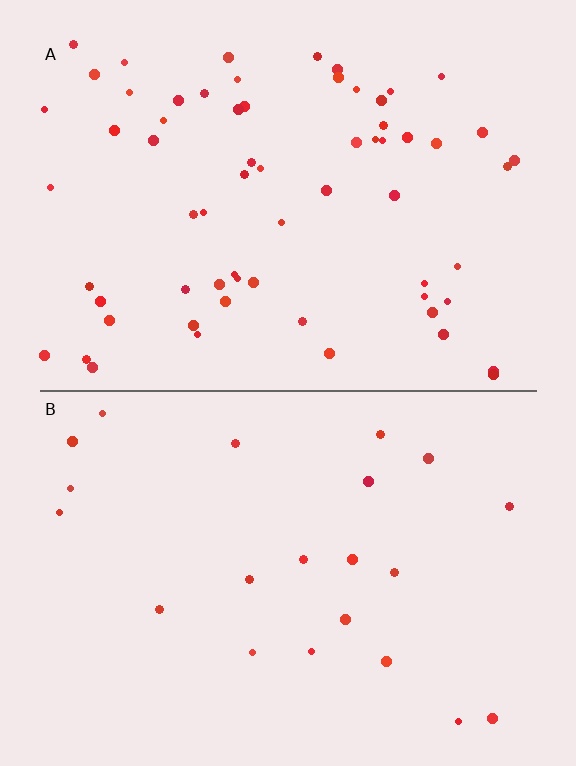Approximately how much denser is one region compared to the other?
Approximately 3.0× — region A over region B.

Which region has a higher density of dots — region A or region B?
A (the top).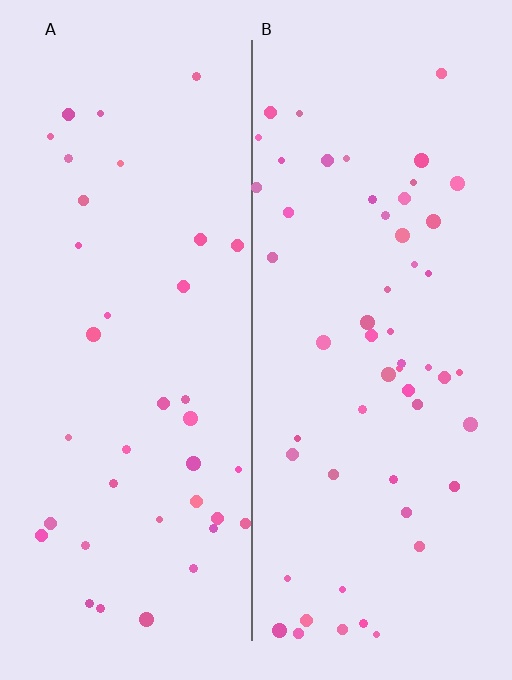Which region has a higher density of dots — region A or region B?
B (the right).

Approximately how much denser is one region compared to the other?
Approximately 1.4× — region B over region A.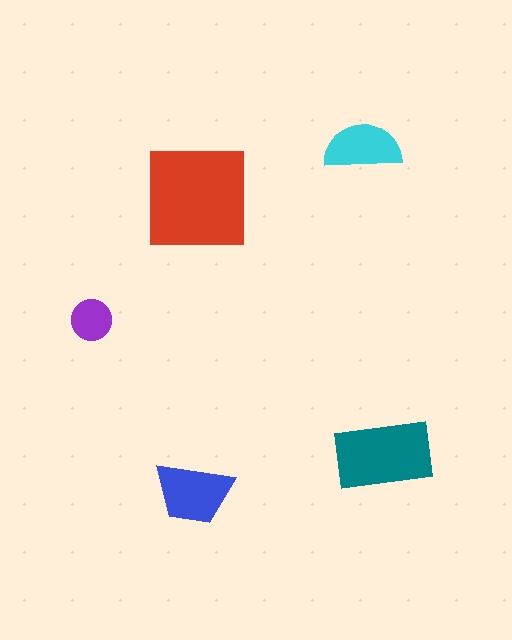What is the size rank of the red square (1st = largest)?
1st.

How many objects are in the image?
There are 5 objects in the image.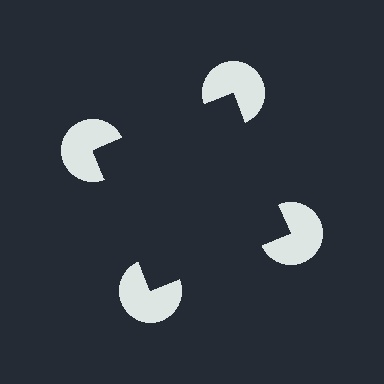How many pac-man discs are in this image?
There are 4 — one at each vertex of the illusory square.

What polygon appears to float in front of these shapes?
An illusory square — its edges are inferred from the aligned wedge cuts in the pac-man discs, not physically drawn.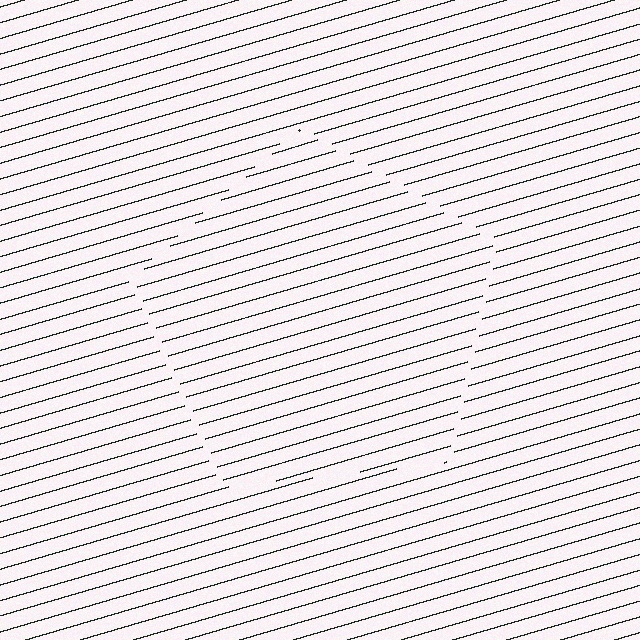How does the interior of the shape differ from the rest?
The interior of the shape contains the same grating, shifted by half a period — the contour is defined by the phase discontinuity where line-ends from the inner and outer gratings abut.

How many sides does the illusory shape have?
5 sides — the line-ends trace a pentagon.